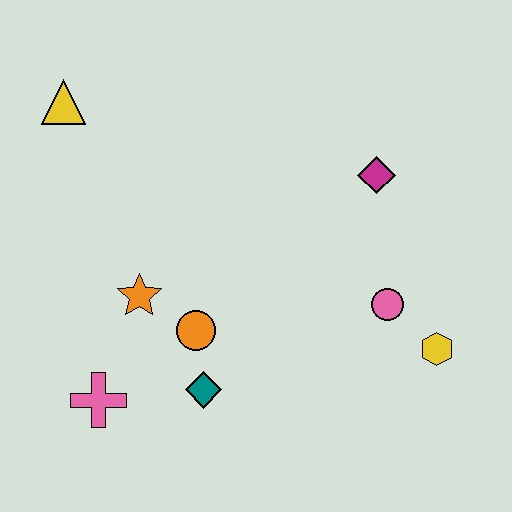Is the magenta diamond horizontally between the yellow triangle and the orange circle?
No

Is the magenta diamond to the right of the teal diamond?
Yes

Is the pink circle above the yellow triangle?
No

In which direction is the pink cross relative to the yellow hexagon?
The pink cross is to the left of the yellow hexagon.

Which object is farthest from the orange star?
The yellow hexagon is farthest from the orange star.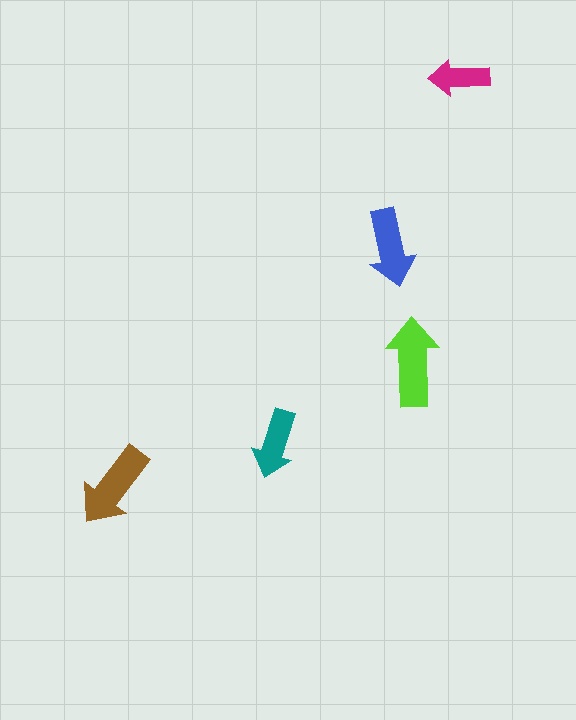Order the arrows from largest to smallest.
the lime one, the brown one, the blue one, the teal one, the magenta one.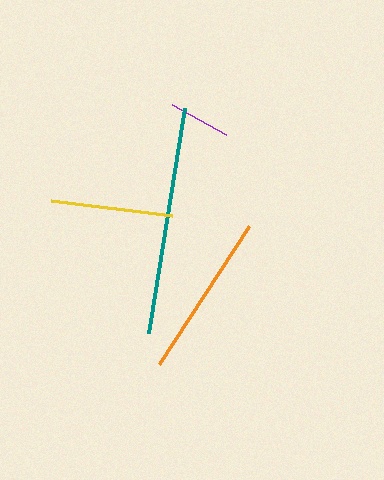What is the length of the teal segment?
The teal segment is approximately 227 pixels long.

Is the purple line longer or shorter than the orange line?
The orange line is longer than the purple line.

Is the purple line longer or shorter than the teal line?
The teal line is longer than the purple line.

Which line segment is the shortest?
The purple line is the shortest at approximately 61 pixels.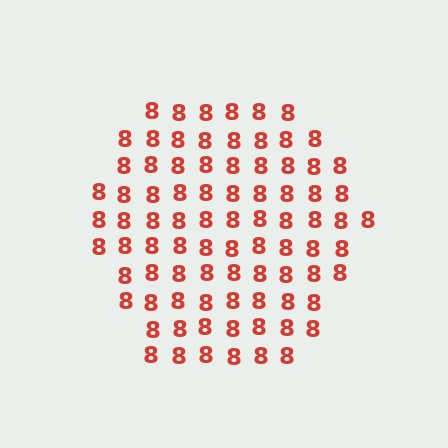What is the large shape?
The large shape is a hexagon.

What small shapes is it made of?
It is made of small digit 8's.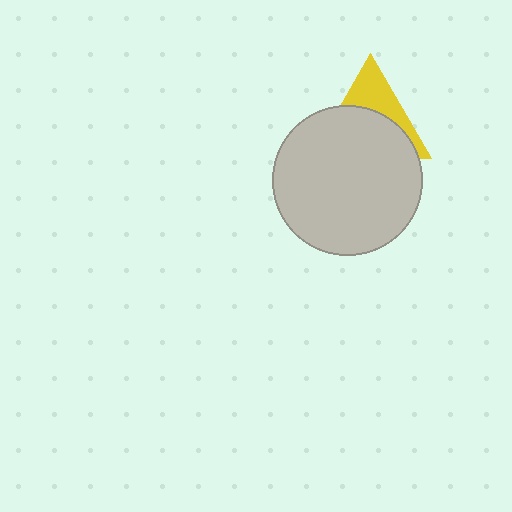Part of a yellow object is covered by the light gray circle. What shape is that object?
It is a triangle.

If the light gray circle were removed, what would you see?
You would see the complete yellow triangle.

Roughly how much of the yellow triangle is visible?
A small part of it is visible (roughly 37%).